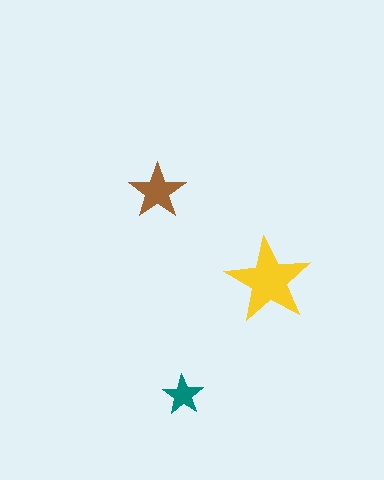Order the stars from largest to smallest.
the yellow one, the brown one, the teal one.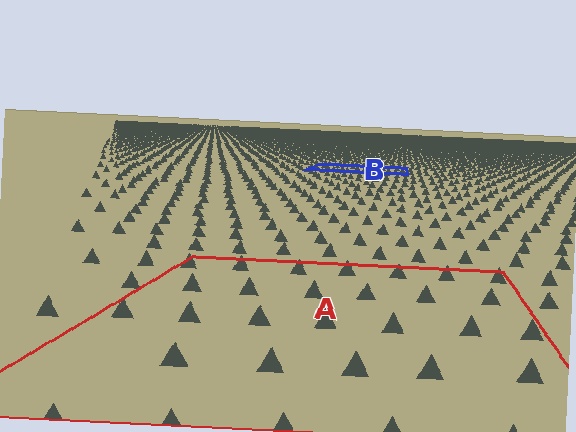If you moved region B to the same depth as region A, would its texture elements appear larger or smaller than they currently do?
They would appear larger. At a closer depth, the same texture elements are projected at a bigger on-screen size.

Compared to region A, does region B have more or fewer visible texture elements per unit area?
Region B has more texture elements per unit area — they are packed more densely because it is farther away.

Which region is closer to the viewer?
Region A is closer. The texture elements there are larger and more spread out.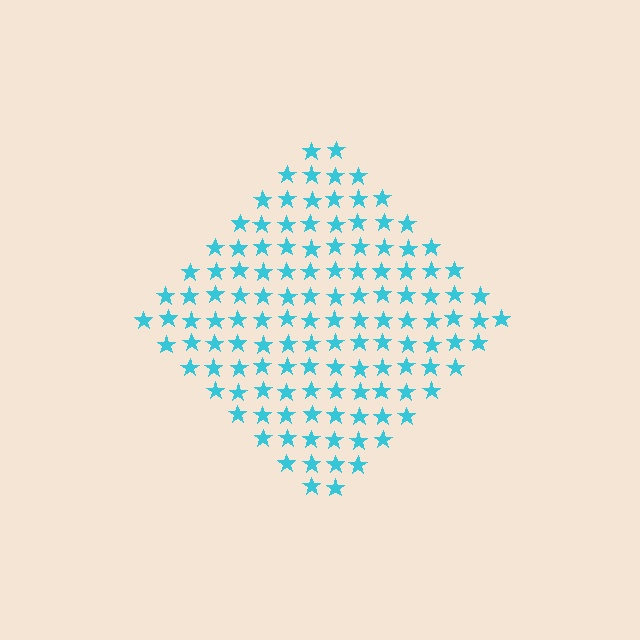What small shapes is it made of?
It is made of small stars.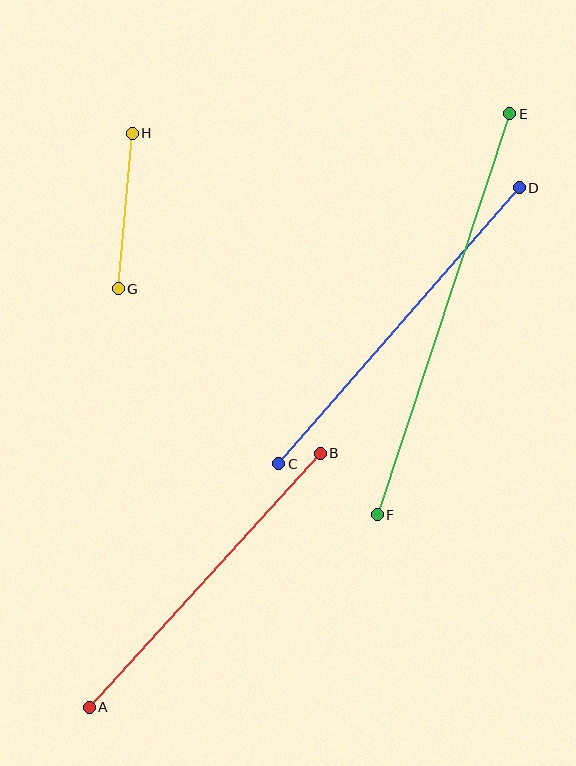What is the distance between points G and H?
The distance is approximately 156 pixels.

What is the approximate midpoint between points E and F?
The midpoint is at approximately (444, 314) pixels.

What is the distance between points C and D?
The distance is approximately 366 pixels.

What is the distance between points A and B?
The distance is approximately 343 pixels.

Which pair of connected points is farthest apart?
Points E and F are farthest apart.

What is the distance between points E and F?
The distance is approximately 422 pixels.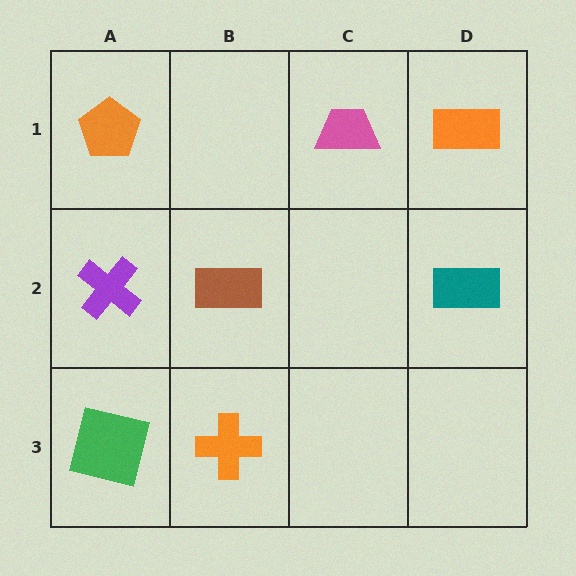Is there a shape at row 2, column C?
No, that cell is empty.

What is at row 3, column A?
A green square.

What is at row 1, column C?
A pink trapezoid.